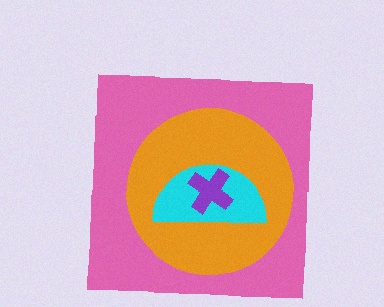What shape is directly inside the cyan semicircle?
The purple cross.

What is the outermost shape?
The pink square.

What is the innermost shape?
The purple cross.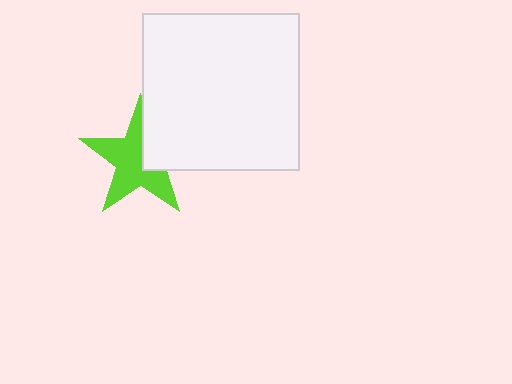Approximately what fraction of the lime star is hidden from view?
Roughly 33% of the lime star is hidden behind the white square.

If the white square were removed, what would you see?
You would see the complete lime star.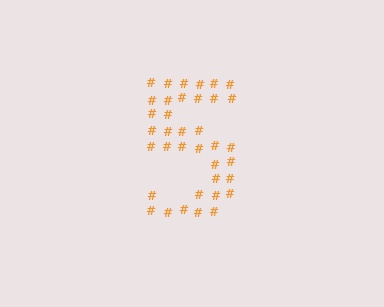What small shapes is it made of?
It is made of small hash symbols.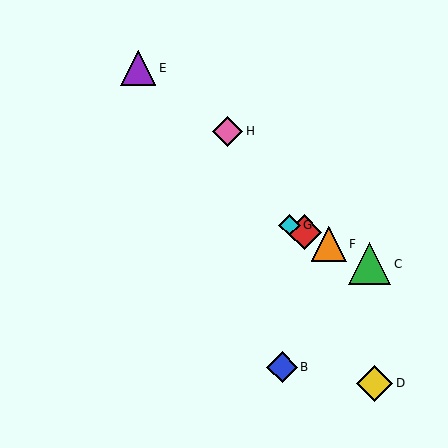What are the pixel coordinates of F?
Object F is at (329, 244).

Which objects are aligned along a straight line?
Objects A, C, F, G are aligned along a straight line.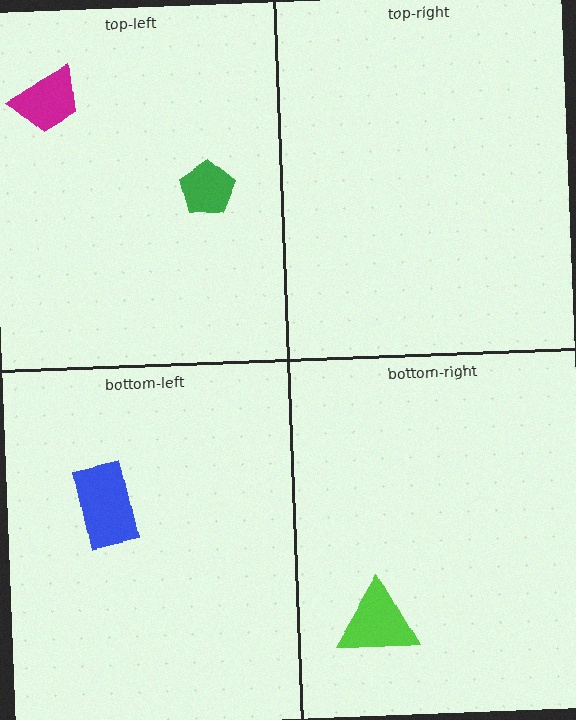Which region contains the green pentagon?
The top-left region.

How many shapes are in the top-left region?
2.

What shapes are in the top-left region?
The green pentagon, the magenta trapezoid.